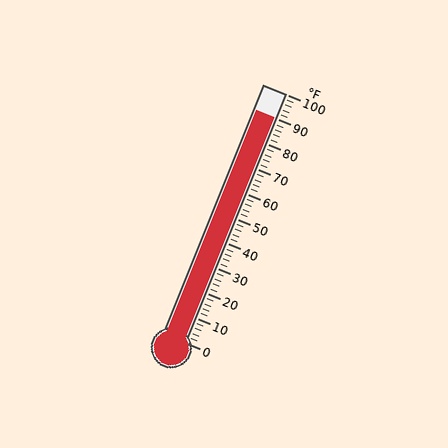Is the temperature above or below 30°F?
The temperature is above 30°F.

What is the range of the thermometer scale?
The thermometer scale ranges from 0°F to 100°F.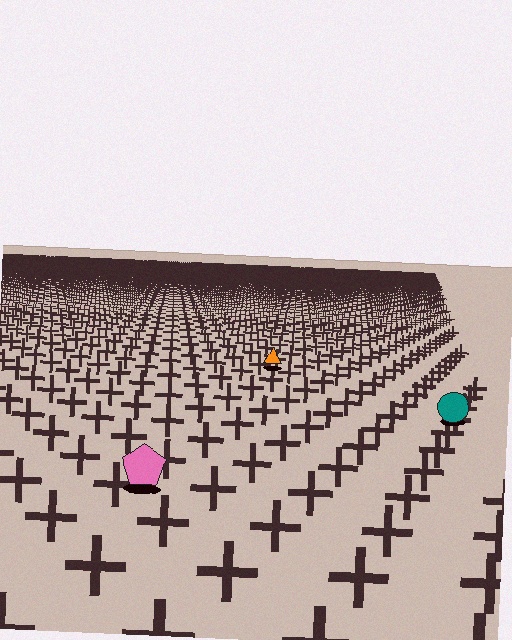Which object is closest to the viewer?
The pink pentagon is closest. The texture marks near it are larger and more spread out.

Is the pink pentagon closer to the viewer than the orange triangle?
Yes. The pink pentagon is closer — you can tell from the texture gradient: the ground texture is coarser near it.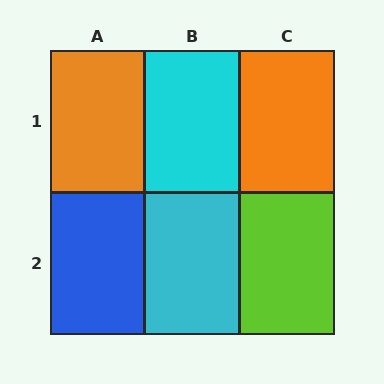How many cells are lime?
1 cell is lime.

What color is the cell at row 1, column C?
Orange.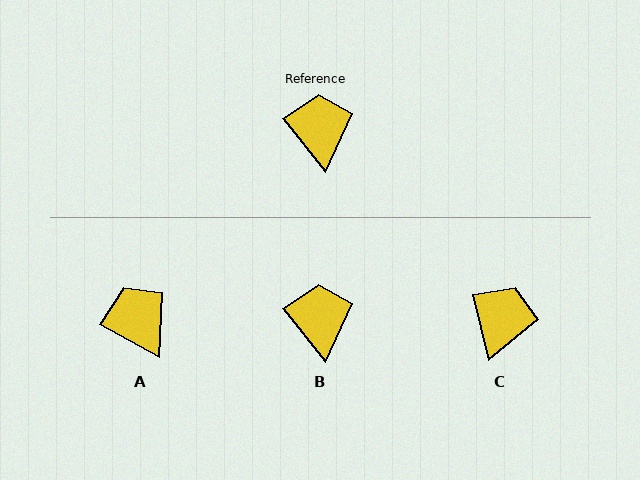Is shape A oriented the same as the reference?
No, it is off by about 23 degrees.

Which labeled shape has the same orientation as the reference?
B.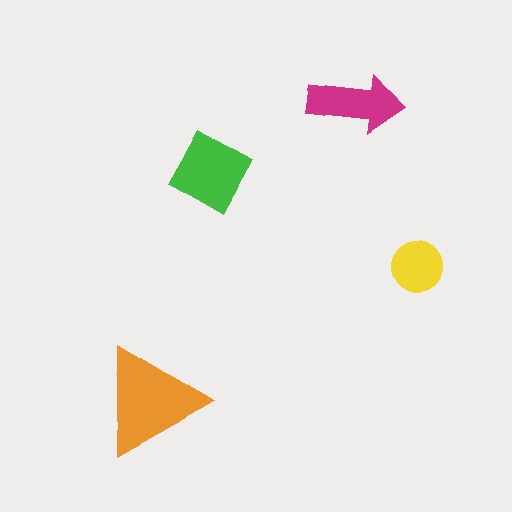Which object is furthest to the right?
The yellow circle is rightmost.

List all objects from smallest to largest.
The yellow circle, the magenta arrow, the green diamond, the orange triangle.